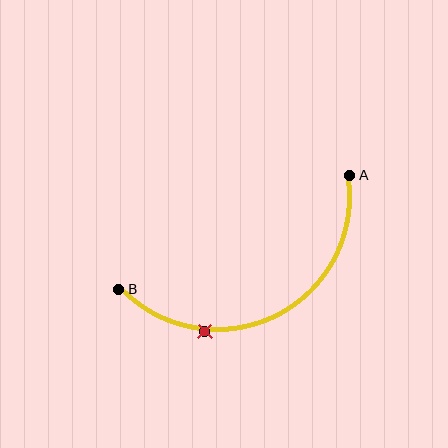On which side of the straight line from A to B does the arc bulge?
The arc bulges below the straight line connecting A and B.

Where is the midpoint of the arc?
The arc midpoint is the point on the curve farthest from the straight line joining A and B. It sits below that line.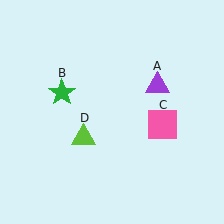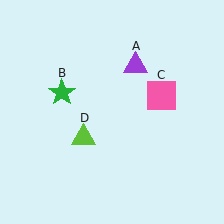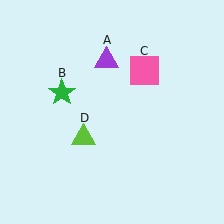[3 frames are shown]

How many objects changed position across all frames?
2 objects changed position: purple triangle (object A), pink square (object C).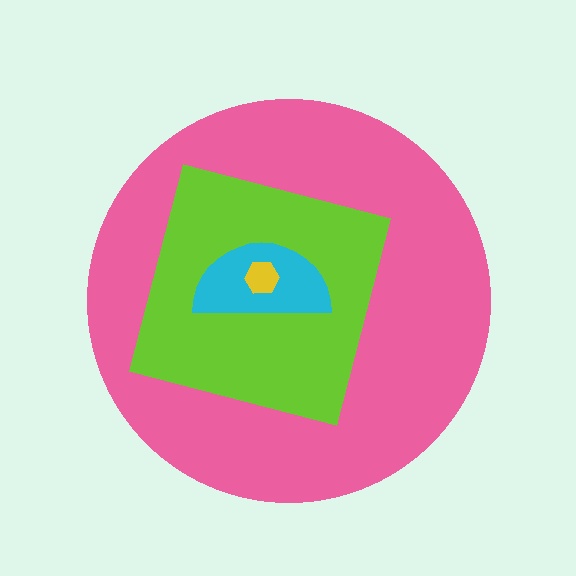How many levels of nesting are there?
4.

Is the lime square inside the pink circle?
Yes.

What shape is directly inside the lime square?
The cyan semicircle.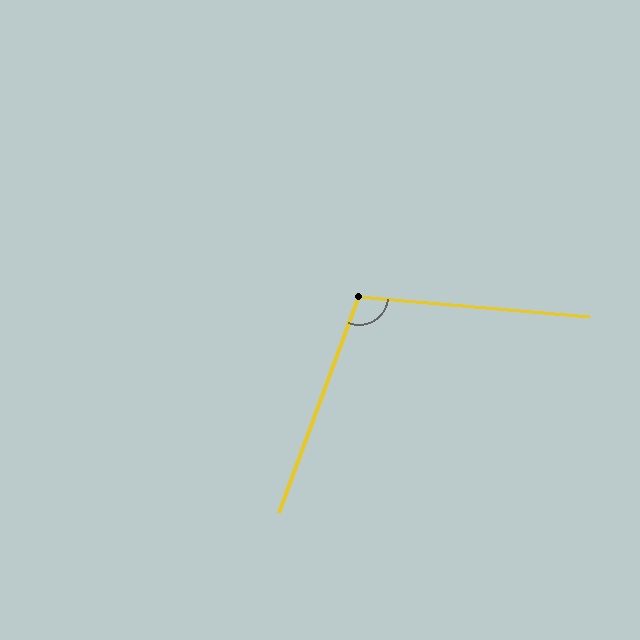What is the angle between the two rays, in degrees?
Approximately 105 degrees.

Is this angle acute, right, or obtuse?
It is obtuse.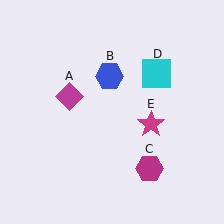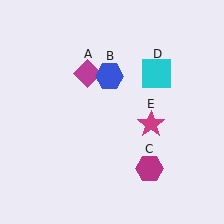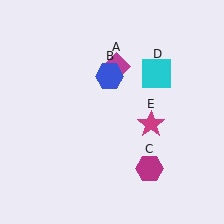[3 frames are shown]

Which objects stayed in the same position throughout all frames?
Blue hexagon (object B) and magenta hexagon (object C) and cyan square (object D) and magenta star (object E) remained stationary.